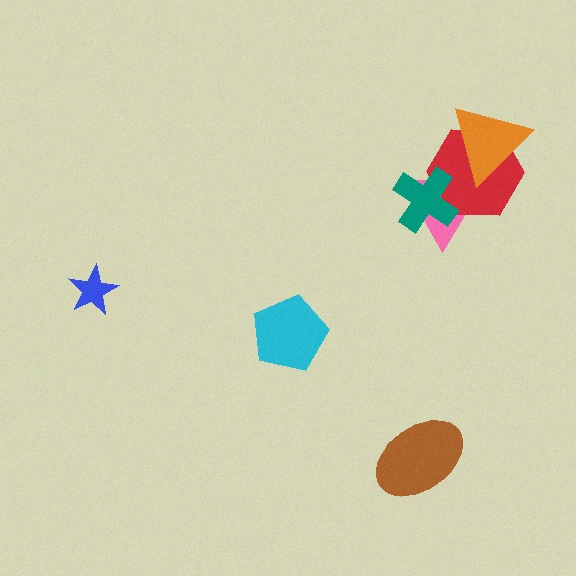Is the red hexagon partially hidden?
Yes, it is partially covered by another shape.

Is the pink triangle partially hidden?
Yes, it is partially covered by another shape.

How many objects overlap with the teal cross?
2 objects overlap with the teal cross.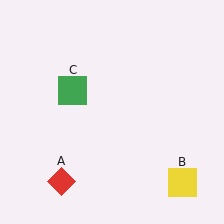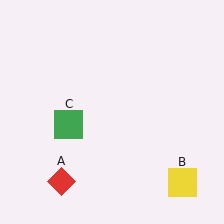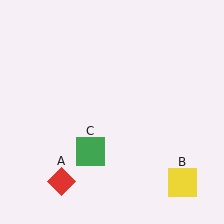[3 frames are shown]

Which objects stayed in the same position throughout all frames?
Red diamond (object A) and yellow square (object B) remained stationary.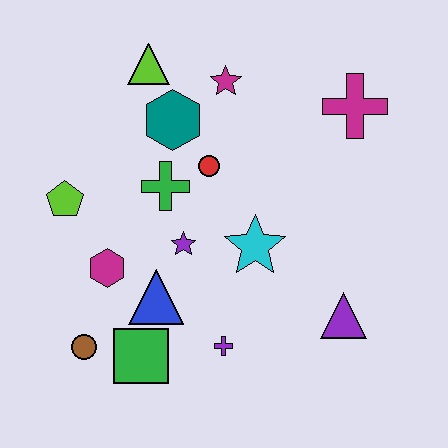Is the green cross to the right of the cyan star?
No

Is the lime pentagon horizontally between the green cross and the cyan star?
No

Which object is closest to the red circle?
The green cross is closest to the red circle.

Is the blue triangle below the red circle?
Yes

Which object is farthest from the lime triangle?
The purple triangle is farthest from the lime triangle.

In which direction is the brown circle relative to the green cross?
The brown circle is below the green cross.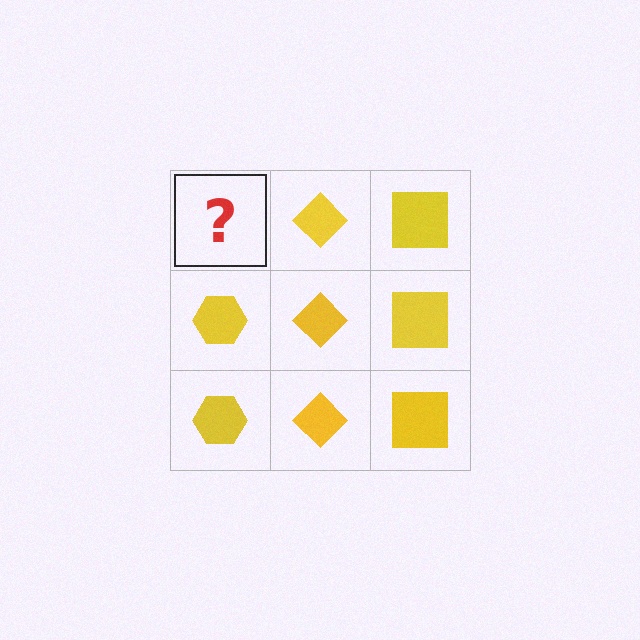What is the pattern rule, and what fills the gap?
The rule is that each column has a consistent shape. The gap should be filled with a yellow hexagon.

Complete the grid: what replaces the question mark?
The question mark should be replaced with a yellow hexagon.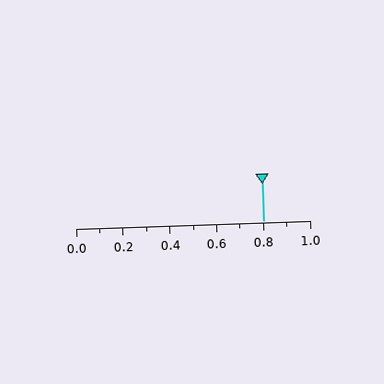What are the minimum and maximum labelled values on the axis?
The axis runs from 0.0 to 1.0.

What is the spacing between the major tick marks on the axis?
The major ticks are spaced 0.2 apart.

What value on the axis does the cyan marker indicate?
The marker indicates approximately 0.8.